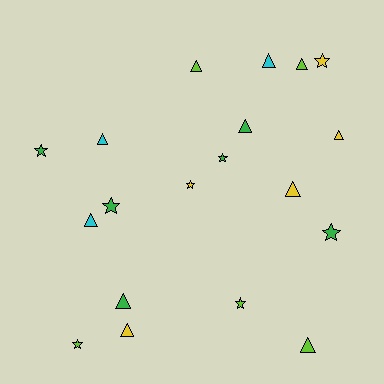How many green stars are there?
There are 4 green stars.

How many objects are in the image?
There are 19 objects.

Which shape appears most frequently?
Triangle, with 11 objects.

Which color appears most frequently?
Green, with 6 objects.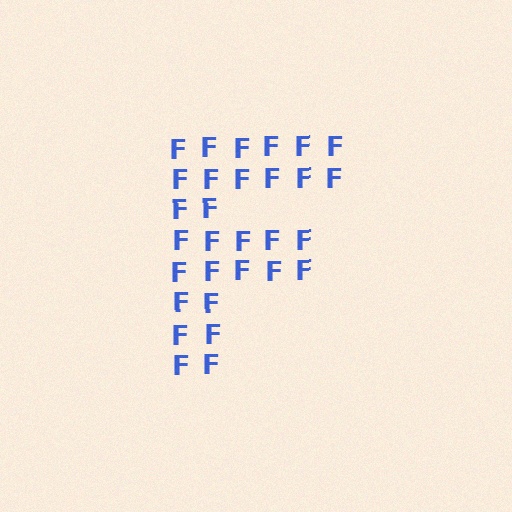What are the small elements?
The small elements are letter F's.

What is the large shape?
The large shape is the letter F.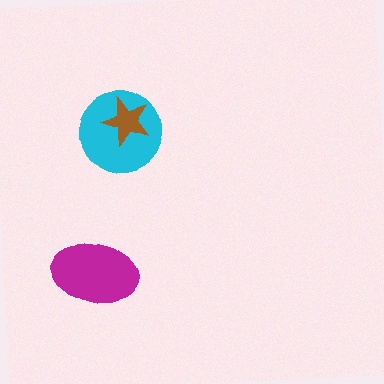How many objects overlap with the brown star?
1 object overlaps with the brown star.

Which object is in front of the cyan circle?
The brown star is in front of the cyan circle.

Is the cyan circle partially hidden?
Yes, it is partially covered by another shape.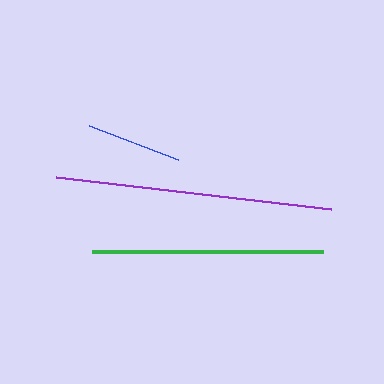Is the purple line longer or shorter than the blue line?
The purple line is longer than the blue line.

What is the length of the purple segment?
The purple segment is approximately 277 pixels long.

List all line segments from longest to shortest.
From longest to shortest: purple, green, blue.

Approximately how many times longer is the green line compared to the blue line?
The green line is approximately 2.4 times the length of the blue line.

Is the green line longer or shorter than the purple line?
The purple line is longer than the green line.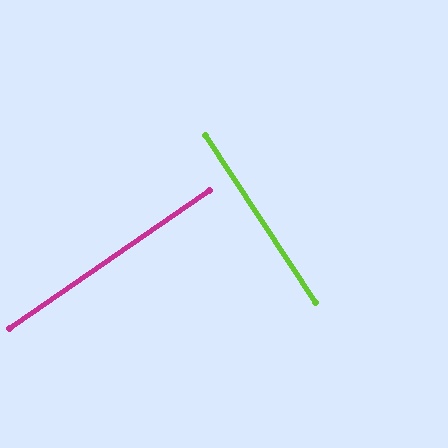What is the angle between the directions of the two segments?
Approximately 89 degrees.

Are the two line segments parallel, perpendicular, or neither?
Perpendicular — they meet at approximately 89°.